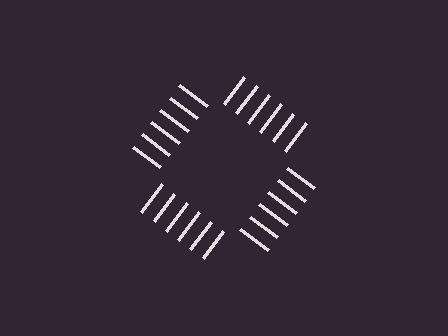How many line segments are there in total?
24 — 6 along each of the 4 edges.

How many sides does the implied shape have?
4 sides — the line-ends trace a square.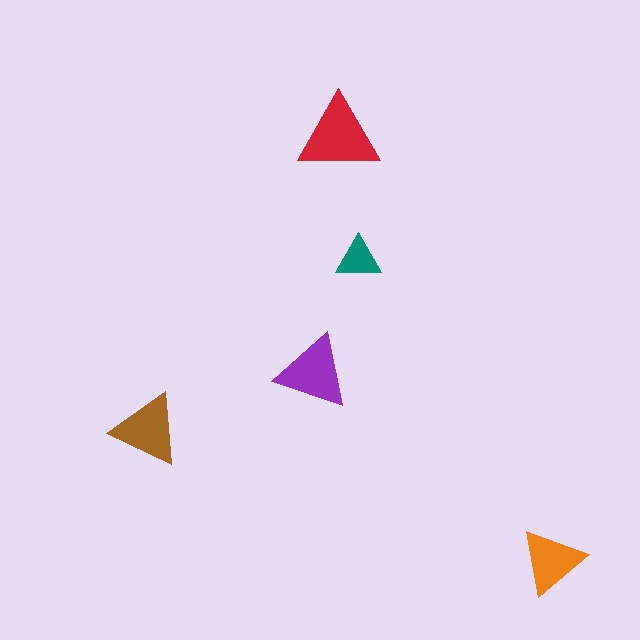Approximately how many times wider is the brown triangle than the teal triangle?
About 1.5 times wider.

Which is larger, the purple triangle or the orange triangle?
The purple one.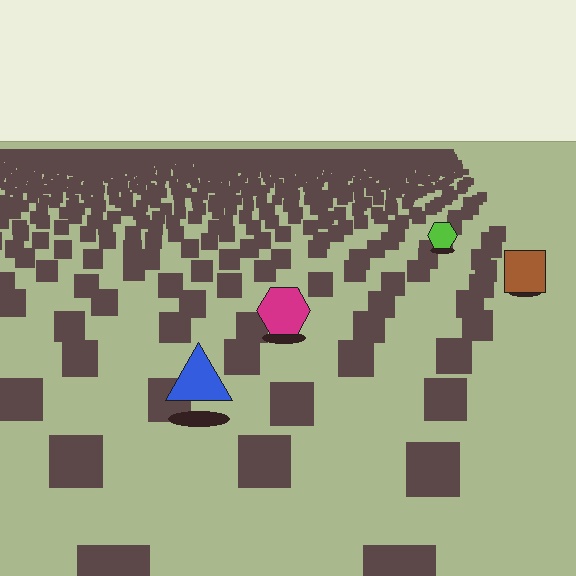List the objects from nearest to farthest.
From nearest to farthest: the blue triangle, the magenta hexagon, the brown square, the lime hexagon.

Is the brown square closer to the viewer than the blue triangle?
No. The blue triangle is closer — you can tell from the texture gradient: the ground texture is coarser near it.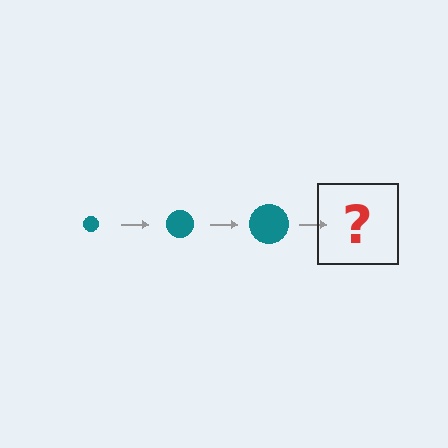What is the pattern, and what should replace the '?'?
The pattern is that the circle gets progressively larger each step. The '?' should be a teal circle, larger than the previous one.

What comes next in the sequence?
The next element should be a teal circle, larger than the previous one.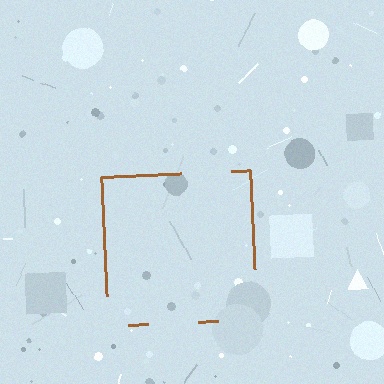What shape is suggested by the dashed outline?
The dashed outline suggests a square.